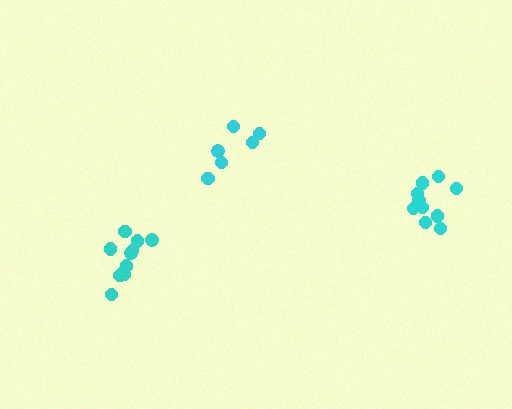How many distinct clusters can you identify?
There are 3 distinct clusters.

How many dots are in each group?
Group 1: 11 dots, Group 2: 10 dots, Group 3: 6 dots (27 total).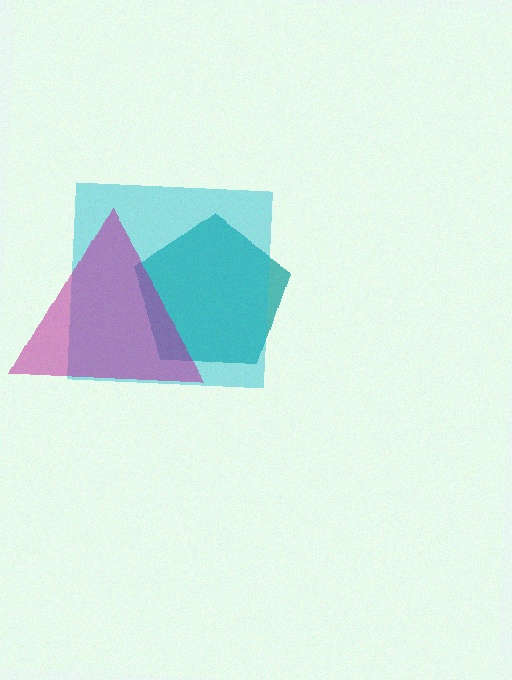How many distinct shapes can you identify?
There are 3 distinct shapes: a teal pentagon, a cyan square, a magenta triangle.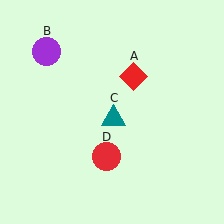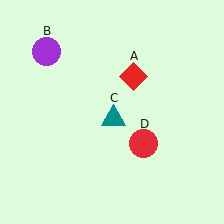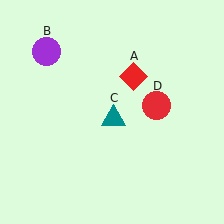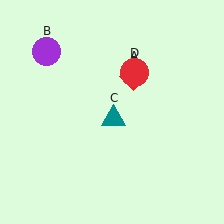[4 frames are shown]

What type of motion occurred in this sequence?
The red circle (object D) rotated counterclockwise around the center of the scene.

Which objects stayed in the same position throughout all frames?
Red diamond (object A) and purple circle (object B) and teal triangle (object C) remained stationary.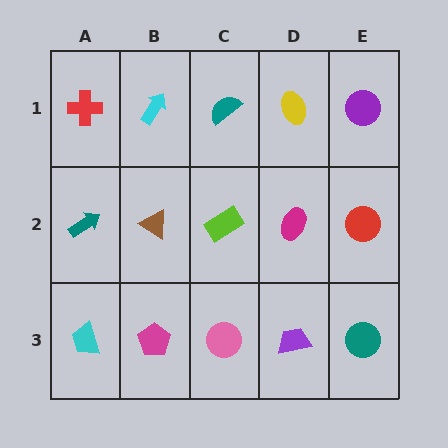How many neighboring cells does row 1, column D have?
3.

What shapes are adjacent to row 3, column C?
A lime rectangle (row 2, column C), a magenta pentagon (row 3, column B), a purple trapezoid (row 3, column D).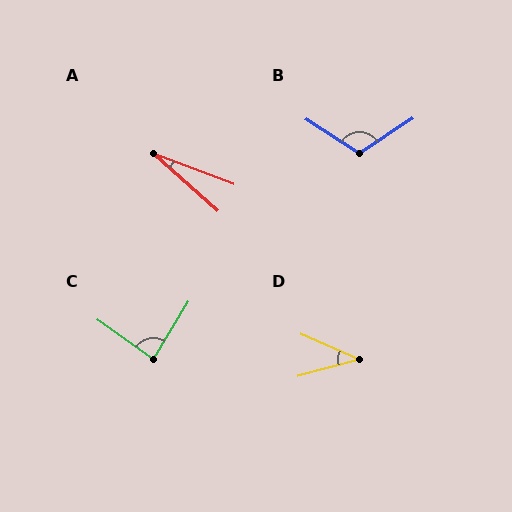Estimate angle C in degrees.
Approximately 86 degrees.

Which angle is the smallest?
A, at approximately 21 degrees.